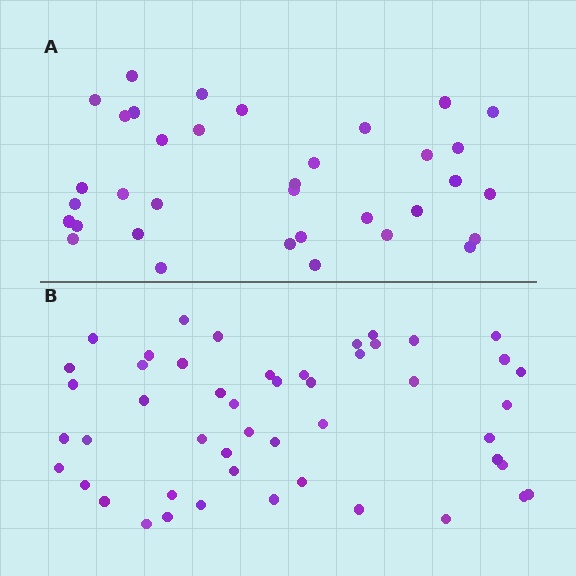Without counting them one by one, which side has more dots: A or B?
Region B (the bottom region) has more dots.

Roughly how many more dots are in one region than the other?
Region B has approximately 15 more dots than region A.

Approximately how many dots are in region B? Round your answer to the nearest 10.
About 50 dots. (The exact count is 49, which rounds to 50.)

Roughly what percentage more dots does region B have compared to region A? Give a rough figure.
About 40% more.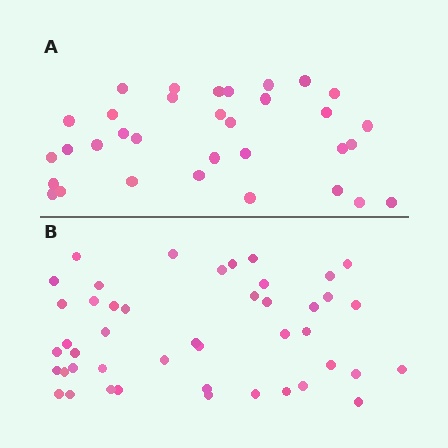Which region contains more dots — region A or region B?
Region B (the bottom region) has more dots.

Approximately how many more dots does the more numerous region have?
Region B has roughly 12 or so more dots than region A.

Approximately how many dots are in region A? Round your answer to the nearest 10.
About 30 dots. (The exact count is 33, which rounds to 30.)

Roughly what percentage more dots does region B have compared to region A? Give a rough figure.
About 35% more.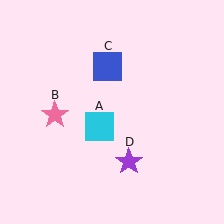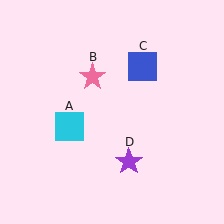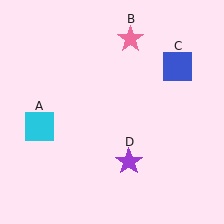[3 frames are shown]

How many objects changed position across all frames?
3 objects changed position: cyan square (object A), pink star (object B), blue square (object C).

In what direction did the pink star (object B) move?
The pink star (object B) moved up and to the right.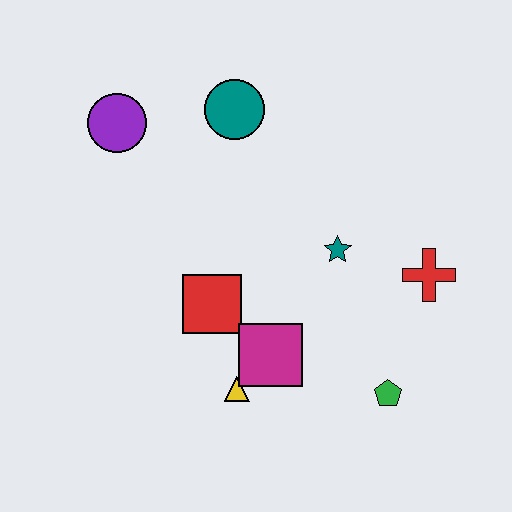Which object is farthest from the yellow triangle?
The purple circle is farthest from the yellow triangle.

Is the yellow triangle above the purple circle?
No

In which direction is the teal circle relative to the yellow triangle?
The teal circle is above the yellow triangle.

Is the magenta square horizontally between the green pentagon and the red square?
Yes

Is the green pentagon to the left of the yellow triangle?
No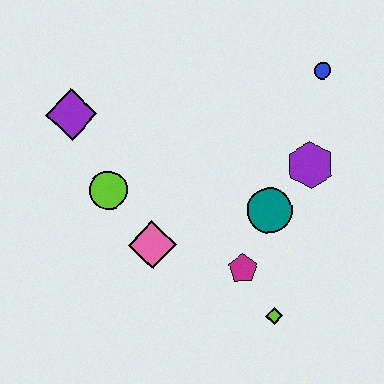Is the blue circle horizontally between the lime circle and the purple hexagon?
No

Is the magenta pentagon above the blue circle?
No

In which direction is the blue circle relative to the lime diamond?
The blue circle is above the lime diamond.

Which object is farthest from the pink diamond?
The blue circle is farthest from the pink diamond.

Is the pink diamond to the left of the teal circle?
Yes